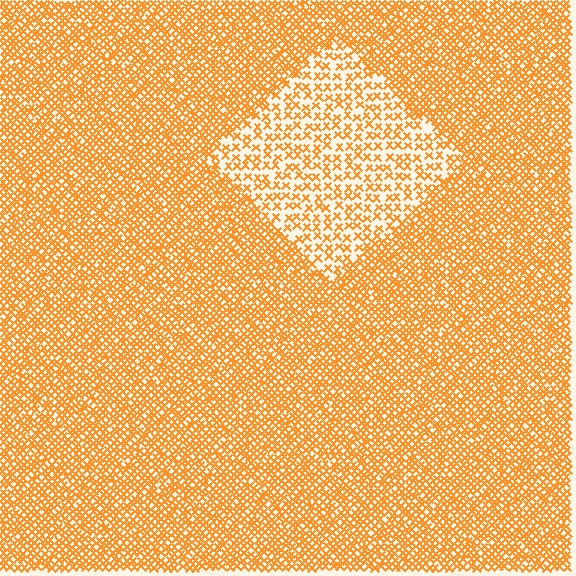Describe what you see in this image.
The image contains small orange elements arranged at two different densities. A diamond-shaped region is visible where the elements are less densely packed than the surrounding area.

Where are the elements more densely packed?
The elements are more densely packed outside the diamond boundary.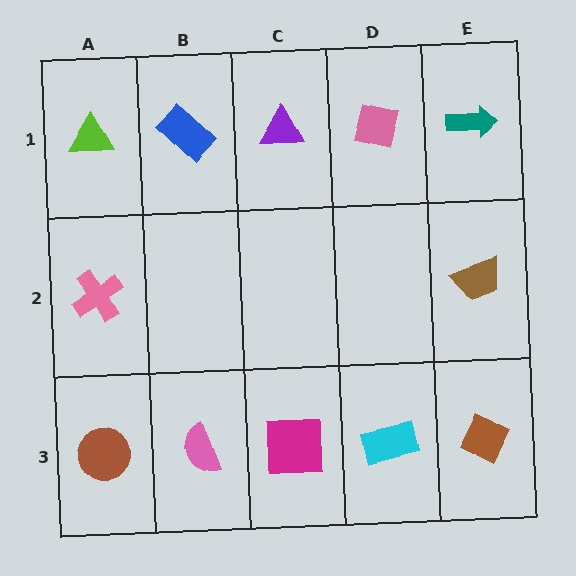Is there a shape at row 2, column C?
No, that cell is empty.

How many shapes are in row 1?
5 shapes.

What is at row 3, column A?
A brown circle.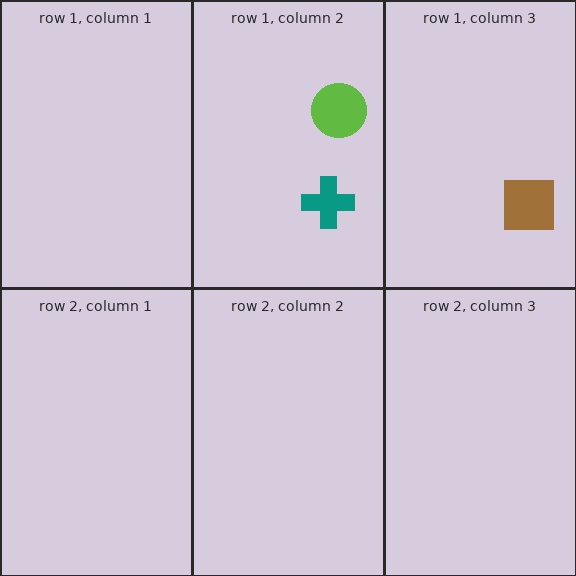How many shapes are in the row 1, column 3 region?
1.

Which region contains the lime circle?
The row 1, column 2 region.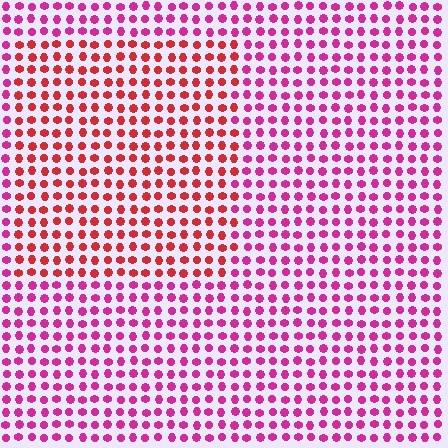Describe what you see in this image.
The image is filled with small magenta elements in a uniform arrangement. A rectangle-shaped region is visible where the elements are tinted to a slightly different hue, forming a subtle color boundary.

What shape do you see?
I see a rectangle.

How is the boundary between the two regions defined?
The boundary is defined purely by a slight shift in hue (about 37 degrees). Spacing, size, and orientation are identical on both sides.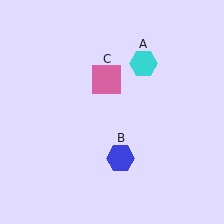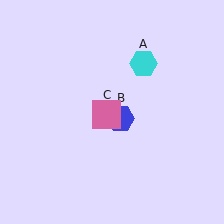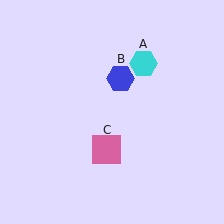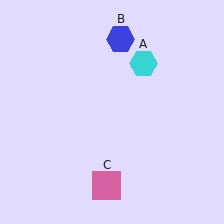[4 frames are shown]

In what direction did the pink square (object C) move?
The pink square (object C) moved down.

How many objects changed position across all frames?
2 objects changed position: blue hexagon (object B), pink square (object C).